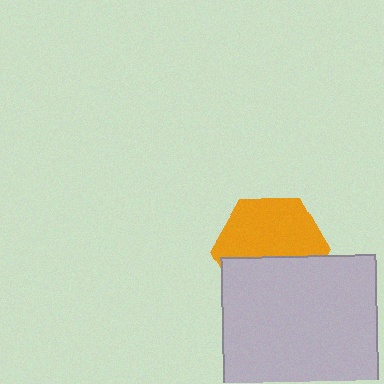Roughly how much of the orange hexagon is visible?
About half of it is visible (roughly 57%).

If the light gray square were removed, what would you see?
You would see the complete orange hexagon.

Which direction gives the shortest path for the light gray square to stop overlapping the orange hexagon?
Moving down gives the shortest separation.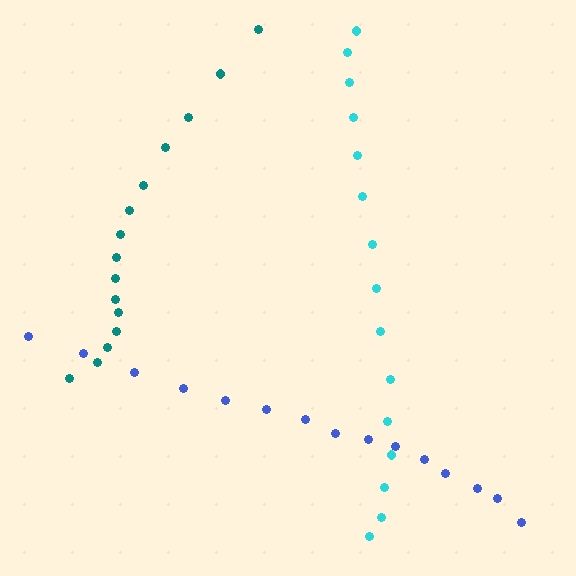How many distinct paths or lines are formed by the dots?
There are 3 distinct paths.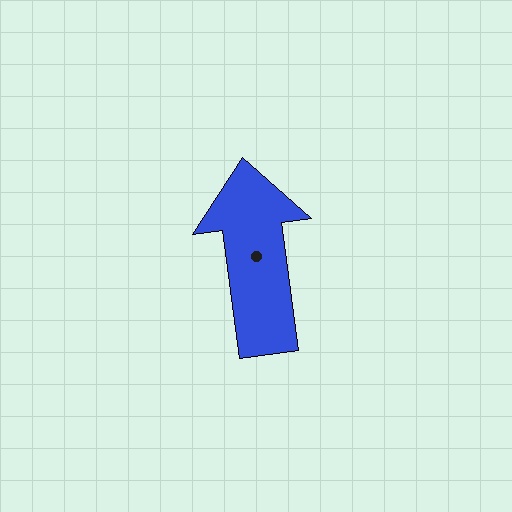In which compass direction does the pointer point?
North.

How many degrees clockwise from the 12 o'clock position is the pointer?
Approximately 352 degrees.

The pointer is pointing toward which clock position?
Roughly 12 o'clock.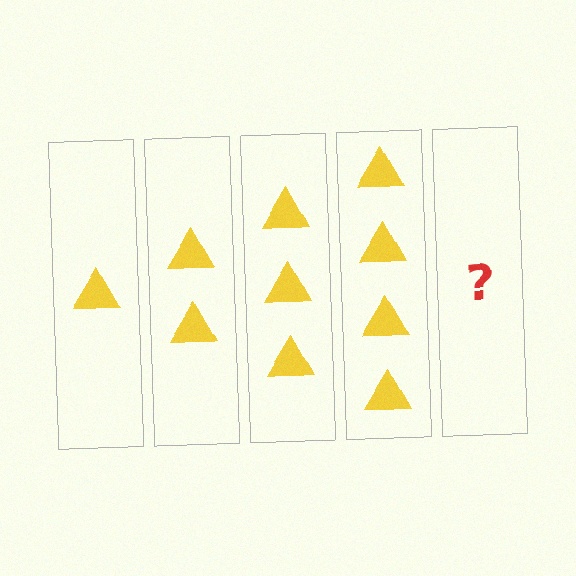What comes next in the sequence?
The next element should be 5 triangles.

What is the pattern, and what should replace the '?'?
The pattern is that each step adds one more triangle. The '?' should be 5 triangles.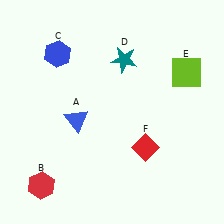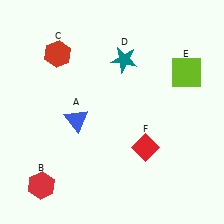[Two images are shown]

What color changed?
The hexagon (C) changed from blue in Image 1 to red in Image 2.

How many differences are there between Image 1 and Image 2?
There is 1 difference between the two images.